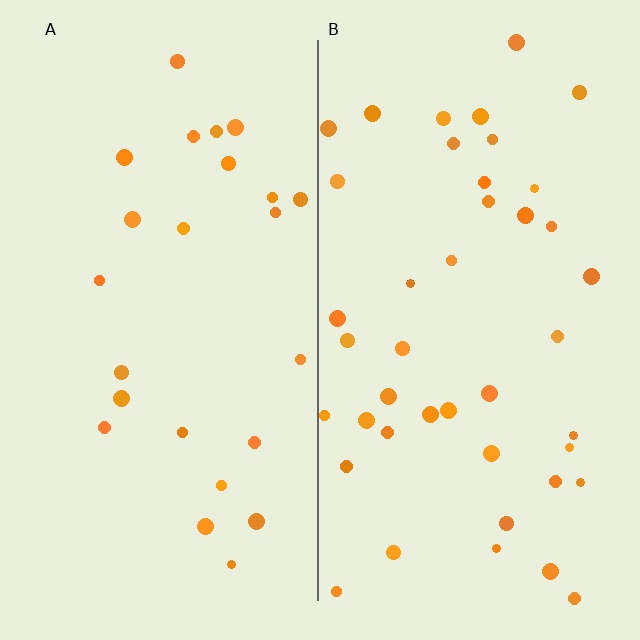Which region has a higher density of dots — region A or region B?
B (the right).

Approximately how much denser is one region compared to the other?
Approximately 1.8× — region B over region A.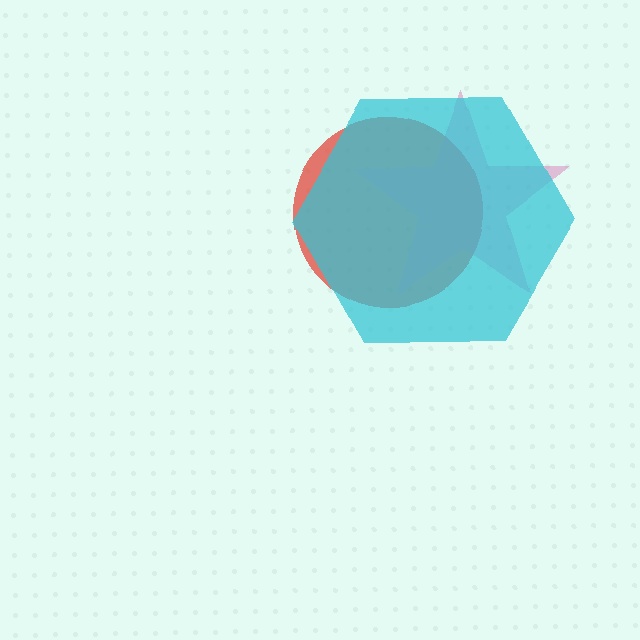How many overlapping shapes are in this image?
There are 3 overlapping shapes in the image.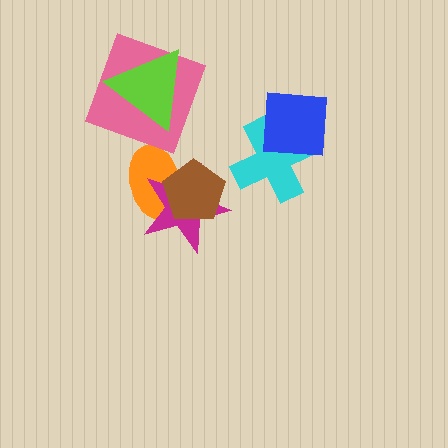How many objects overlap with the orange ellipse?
2 objects overlap with the orange ellipse.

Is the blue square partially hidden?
No, no other shape covers it.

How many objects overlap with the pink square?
1 object overlaps with the pink square.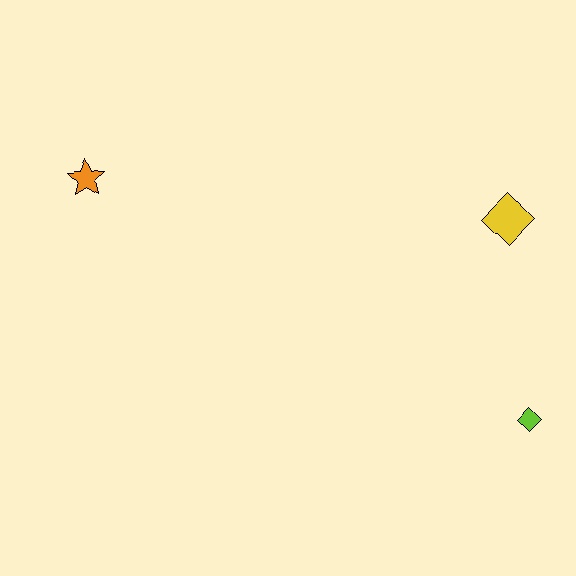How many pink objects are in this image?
There are no pink objects.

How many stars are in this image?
There is 1 star.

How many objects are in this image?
There are 3 objects.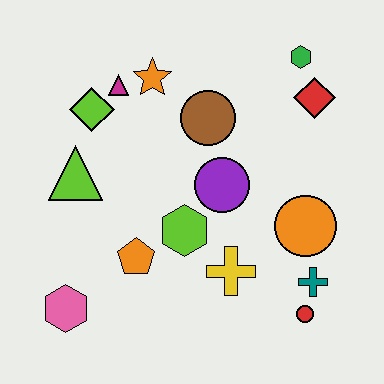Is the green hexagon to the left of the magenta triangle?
No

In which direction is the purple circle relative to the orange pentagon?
The purple circle is to the right of the orange pentagon.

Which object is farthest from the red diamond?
The pink hexagon is farthest from the red diamond.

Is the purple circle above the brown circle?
No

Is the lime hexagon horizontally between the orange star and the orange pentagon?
No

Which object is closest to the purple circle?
The lime hexagon is closest to the purple circle.